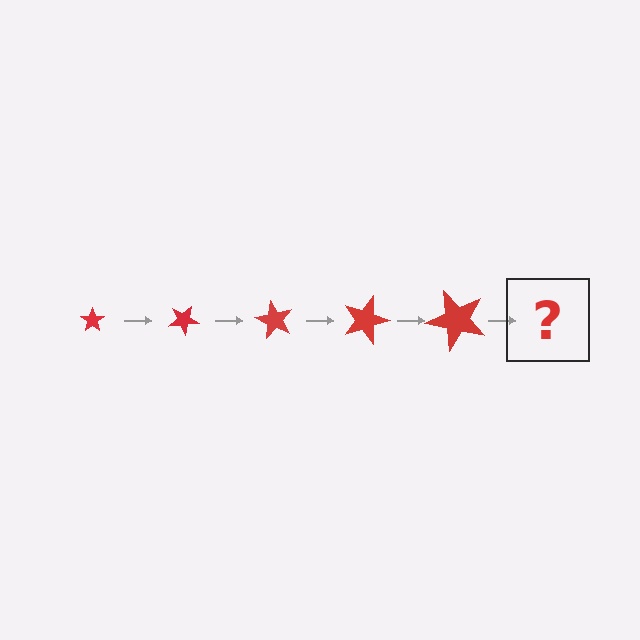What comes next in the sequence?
The next element should be a star, larger than the previous one and rotated 150 degrees from the start.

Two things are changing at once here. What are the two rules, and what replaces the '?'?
The two rules are that the star grows larger each step and it rotates 30 degrees each step. The '?' should be a star, larger than the previous one and rotated 150 degrees from the start.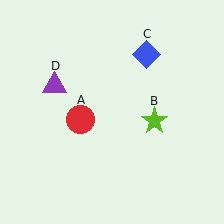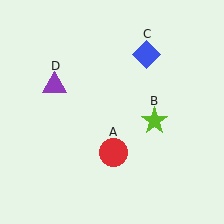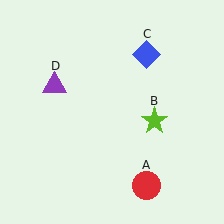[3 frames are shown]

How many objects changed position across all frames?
1 object changed position: red circle (object A).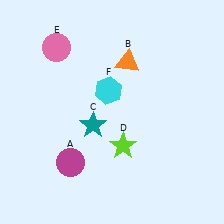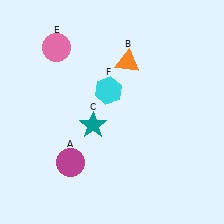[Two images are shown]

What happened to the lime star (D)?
The lime star (D) was removed in Image 2. It was in the bottom-right area of Image 1.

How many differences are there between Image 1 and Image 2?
There is 1 difference between the two images.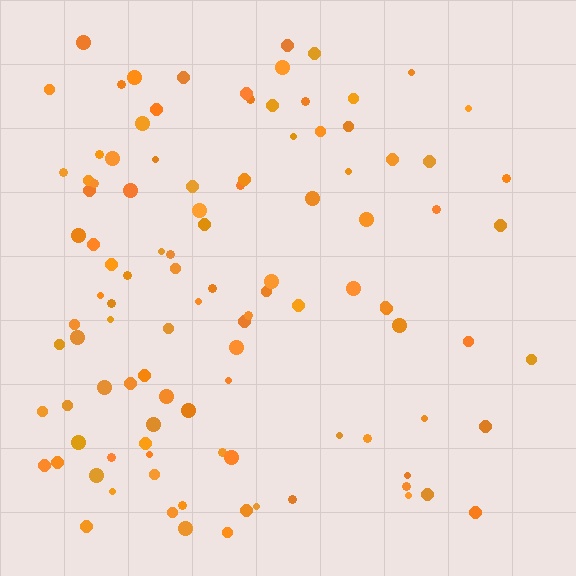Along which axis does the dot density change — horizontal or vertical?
Horizontal.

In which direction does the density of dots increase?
From right to left, with the left side densest.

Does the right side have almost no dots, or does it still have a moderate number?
Still a moderate number, just noticeably fewer than the left.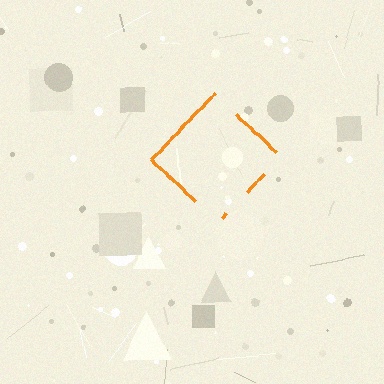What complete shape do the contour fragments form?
The contour fragments form a diamond.